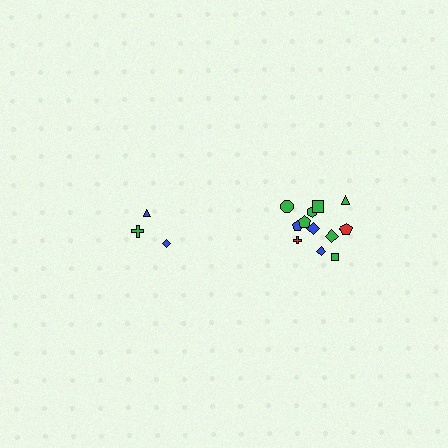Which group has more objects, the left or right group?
The right group.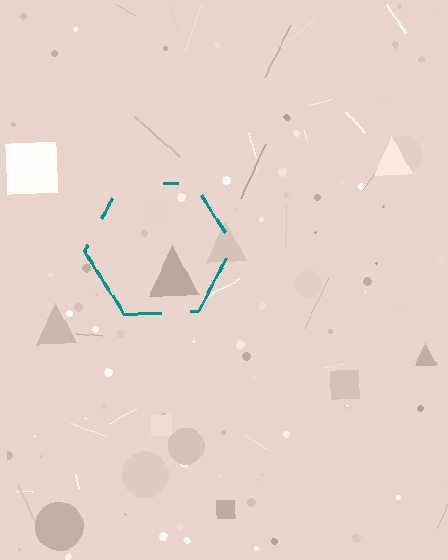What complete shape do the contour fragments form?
The contour fragments form a hexagon.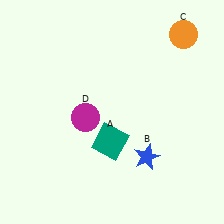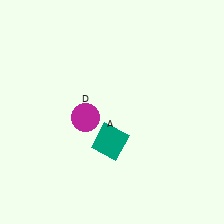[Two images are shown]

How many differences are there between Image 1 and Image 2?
There are 2 differences between the two images.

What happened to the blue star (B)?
The blue star (B) was removed in Image 2. It was in the bottom-right area of Image 1.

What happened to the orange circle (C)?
The orange circle (C) was removed in Image 2. It was in the top-right area of Image 1.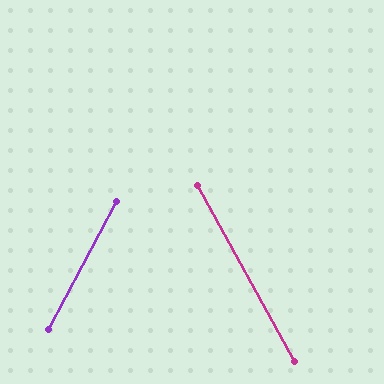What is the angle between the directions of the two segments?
Approximately 56 degrees.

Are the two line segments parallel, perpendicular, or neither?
Neither parallel nor perpendicular — they differ by about 56°.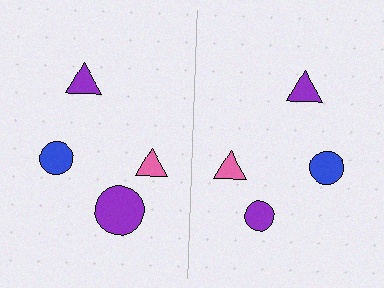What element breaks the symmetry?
The purple circle on the right side has a different size than its mirror counterpart.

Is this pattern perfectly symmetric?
No, the pattern is not perfectly symmetric. The purple circle on the right side has a different size than its mirror counterpart.